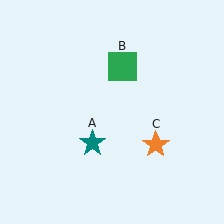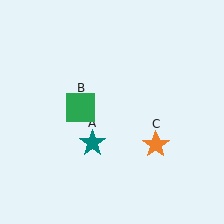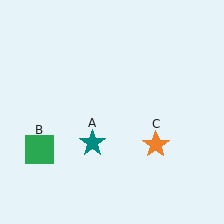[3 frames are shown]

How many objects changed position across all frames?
1 object changed position: green square (object B).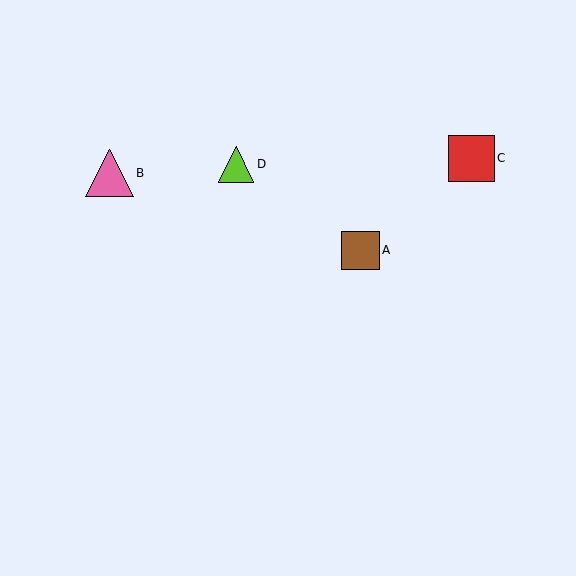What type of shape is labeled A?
Shape A is a brown square.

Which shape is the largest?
The pink triangle (labeled B) is the largest.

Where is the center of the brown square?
The center of the brown square is at (360, 250).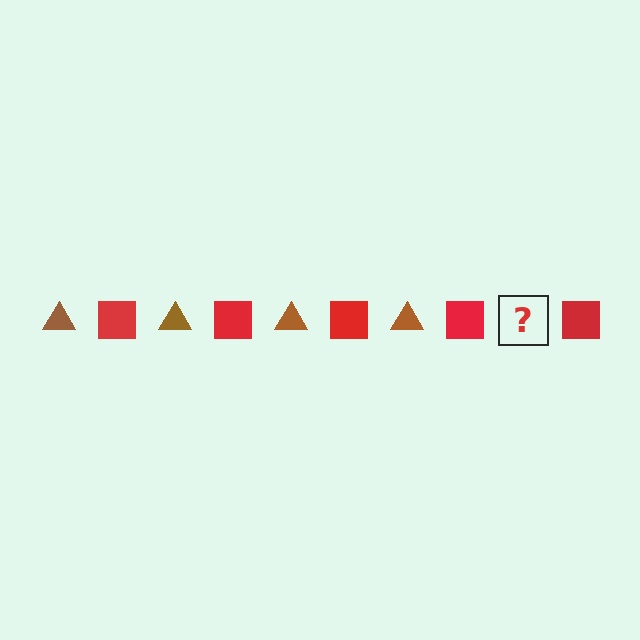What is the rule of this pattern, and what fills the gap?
The rule is that the pattern alternates between brown triangle and red square. The gap should be filled with a brown triangle.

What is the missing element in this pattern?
The missing element is a brown triangle.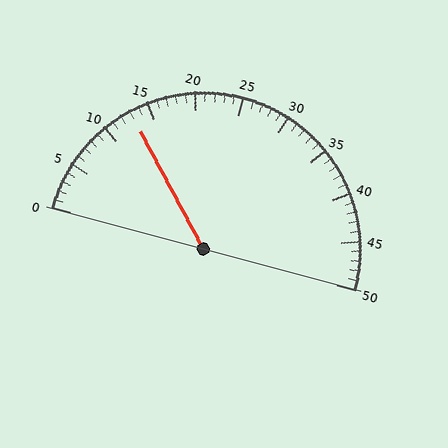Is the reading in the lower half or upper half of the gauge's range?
The reading is in the lower half of the range (0 to 50).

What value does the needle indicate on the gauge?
The needle indicates approximately 13.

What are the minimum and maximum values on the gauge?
The gauge ranges from 0 to 50.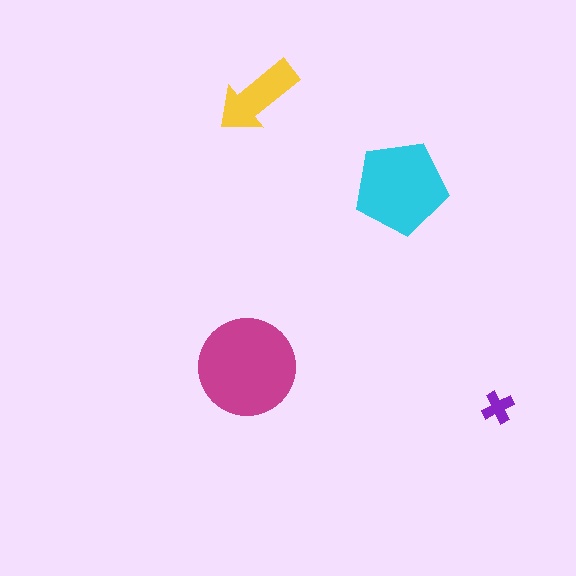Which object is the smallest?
The purple cross.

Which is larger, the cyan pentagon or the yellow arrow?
The cyan pentagon.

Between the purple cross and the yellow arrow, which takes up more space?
The yellow arrow.